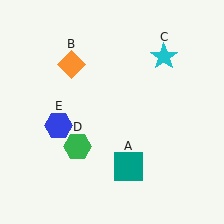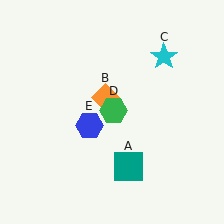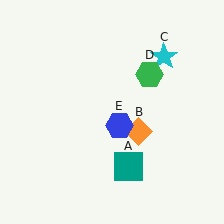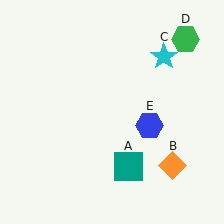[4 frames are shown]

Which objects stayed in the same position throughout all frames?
Teal square (object A) and cyan star (object C) remained stationary.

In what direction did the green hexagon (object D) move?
The green hexagon (object D) moved up and to the right.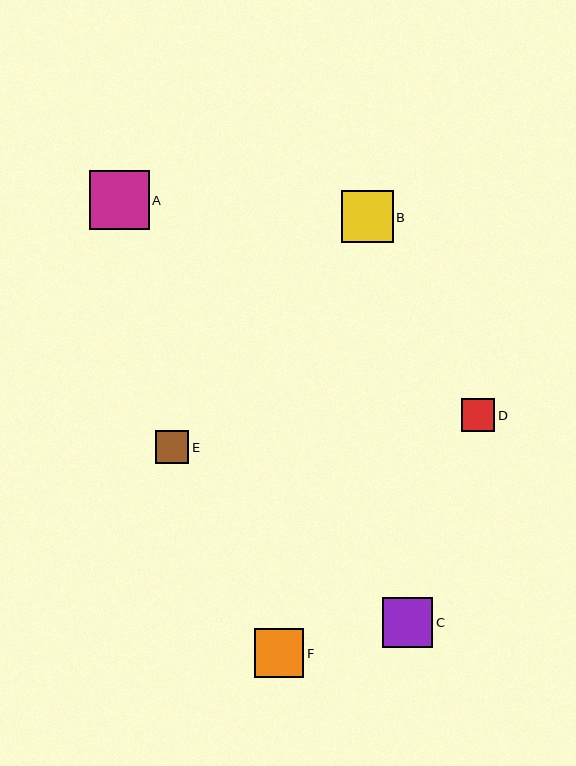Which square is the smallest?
Square E is the smallest with a size of approximately 33 pixels.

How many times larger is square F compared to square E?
Square F is approximately 1.5 times the size of square E.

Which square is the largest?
Square A is the largest with a size of approximately 59 pixels.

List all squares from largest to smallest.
From largest to smallest: A, B, C, F, D, E.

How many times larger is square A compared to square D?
Square A is approximately 1.8 times the size of square D.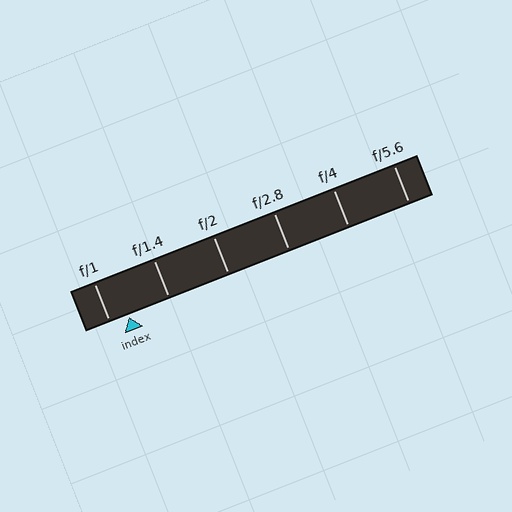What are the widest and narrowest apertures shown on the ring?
The widest aperture shown is f/1 and the narrowest is f/5.6.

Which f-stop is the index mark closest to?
The index mark is closest to f/1.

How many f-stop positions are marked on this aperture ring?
There are 6 f-stop positions marked.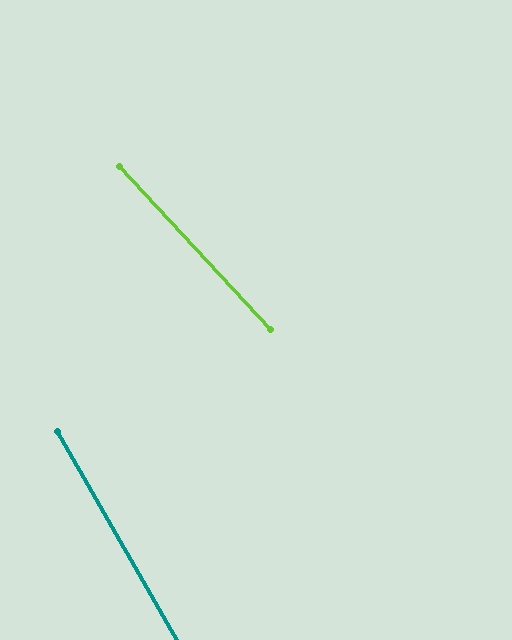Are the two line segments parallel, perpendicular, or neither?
Neither parallel nor perpendicular — they differ by about 13°.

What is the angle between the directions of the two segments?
Approximately 13 degrees.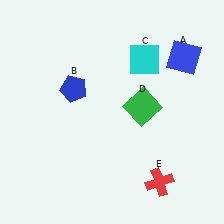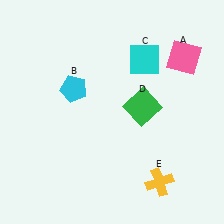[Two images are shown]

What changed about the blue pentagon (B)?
In Image 1, B is blue. In Image 2, it changed to cyan.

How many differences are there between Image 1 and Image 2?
There are 3 differences between the two images.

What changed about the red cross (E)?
In Image 1, E is red. In Image 2, it changed to yellow.